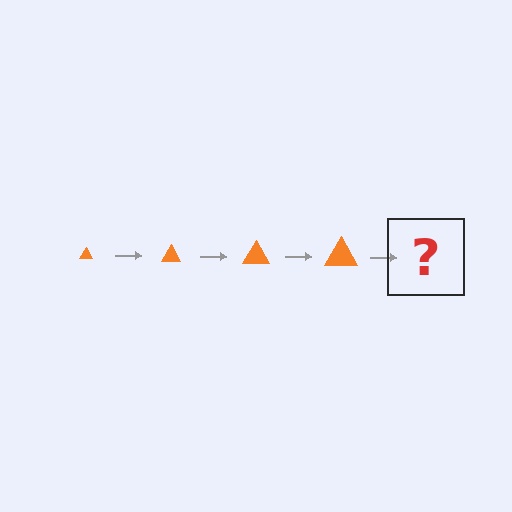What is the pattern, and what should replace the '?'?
The pattern is that the triangle gets progressively larger each step. The '?' should be an orange triangle, larger than the previous one.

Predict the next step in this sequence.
The next step is an orange triangle, larger than the previous one.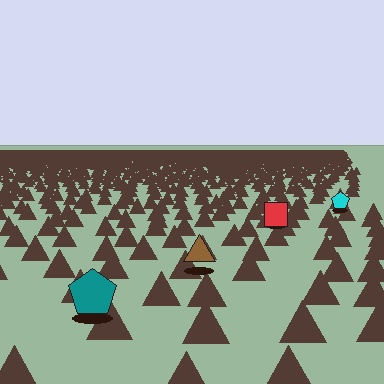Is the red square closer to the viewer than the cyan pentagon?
Yes. The red square is closer — you can tell from the texture gradient: the ground texture is coarser near it.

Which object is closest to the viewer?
The teal pentagon is closest. The texture marks near it are larger and more spread out.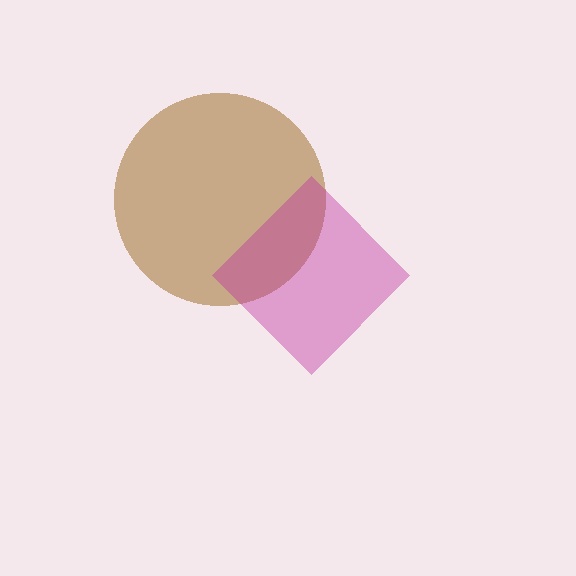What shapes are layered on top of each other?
The layered shapes are: a brown circle, a magenta diamond.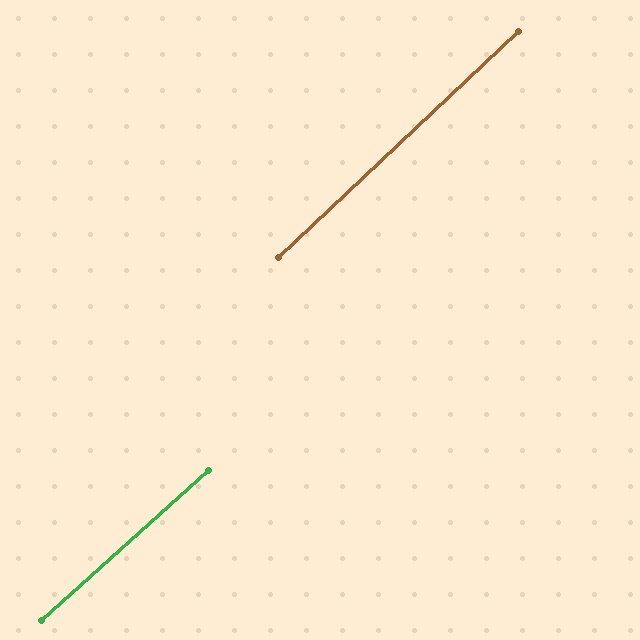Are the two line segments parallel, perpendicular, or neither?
Parallel — their directions differ by only 1.5°.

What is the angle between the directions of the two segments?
Approximately 1 degree.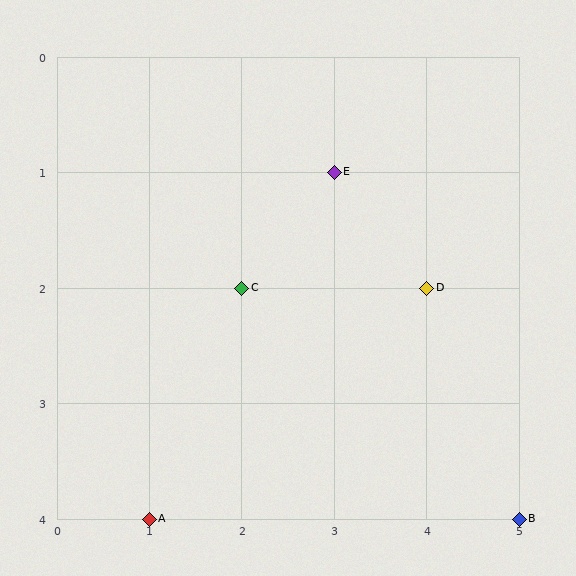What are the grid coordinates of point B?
Point B is at grid coordinates (5, 4).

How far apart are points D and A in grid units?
Points D and A are 3 columns and 2 rows apart (about 3.6 grid units diagonally).